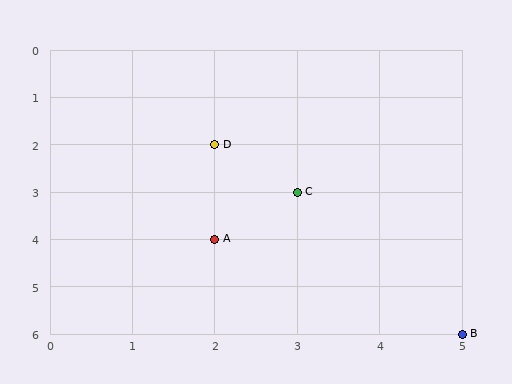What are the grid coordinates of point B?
Point B is at grid coordinates (5, 6).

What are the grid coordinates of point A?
Point A is at grid coordinates (2, 4).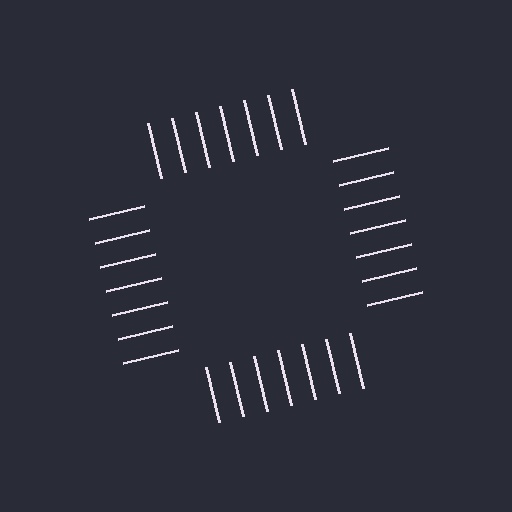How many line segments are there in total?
28 — 7 along each of the 4 edges.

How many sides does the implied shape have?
4 sides — the line-ends trace a square.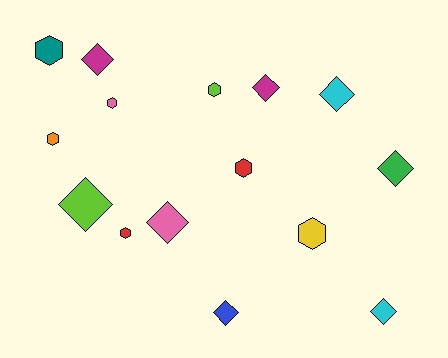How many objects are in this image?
There are 15 objects.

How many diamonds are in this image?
There are 8 diamonds.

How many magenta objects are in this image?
There are 2 magenta objects.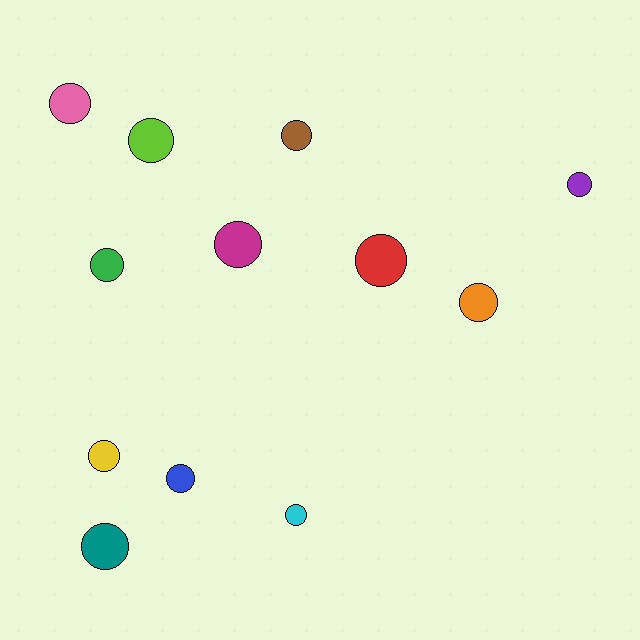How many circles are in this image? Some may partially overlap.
There are 12 circles.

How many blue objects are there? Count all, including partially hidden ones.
There is 1 blue object.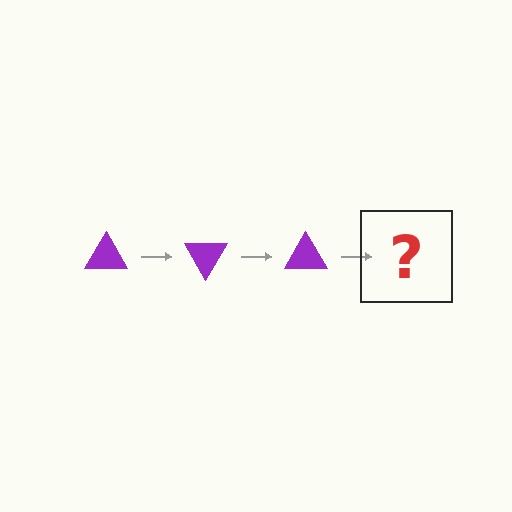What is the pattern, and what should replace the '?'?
The pattern is that the triangle rotates 60 degrees each step. The '?' should be a purple triangle rotated 180 degrees.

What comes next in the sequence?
The next element should be a purple triangle rotated 180 degrees.